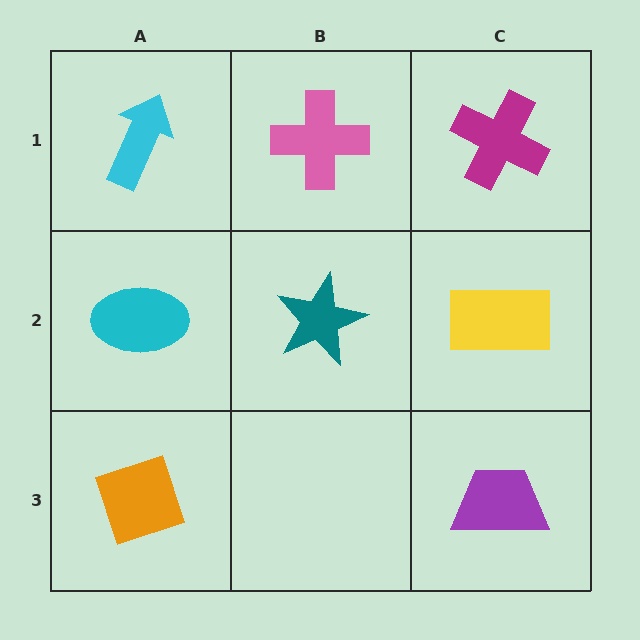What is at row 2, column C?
A yellow rectangle.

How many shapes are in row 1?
3 shapes.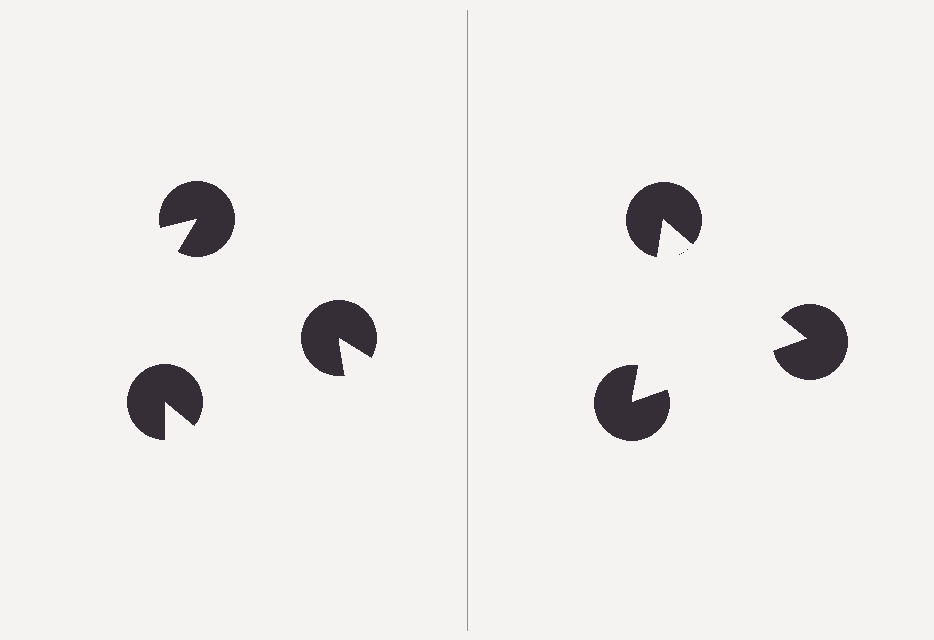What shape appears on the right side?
An illusory triangle.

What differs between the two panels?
The pac-man discs are positioned identically on both sides; only the wedge orientations differ. On the right they align to a triangle; on the left they are misaligned.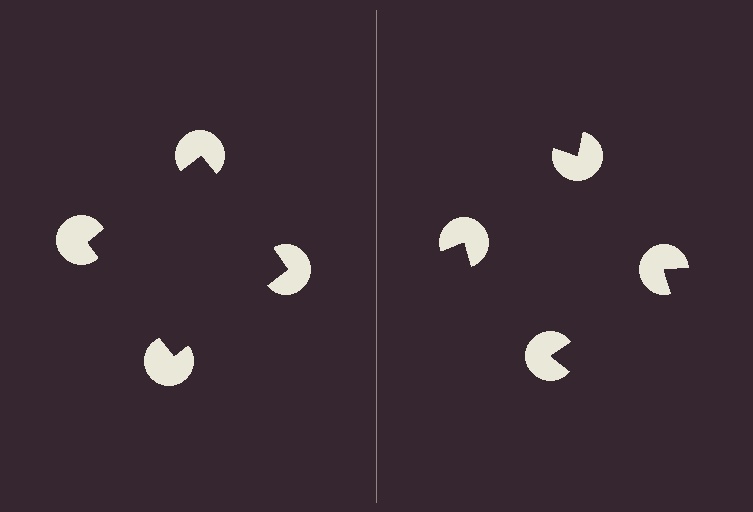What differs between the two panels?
The pac-man discs are positioned identically on both sides; only the wedge orientations differ. On the left they align to a square; on the right they are misaligned.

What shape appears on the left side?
An illusory square.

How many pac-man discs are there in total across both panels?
8 — 4 on each side.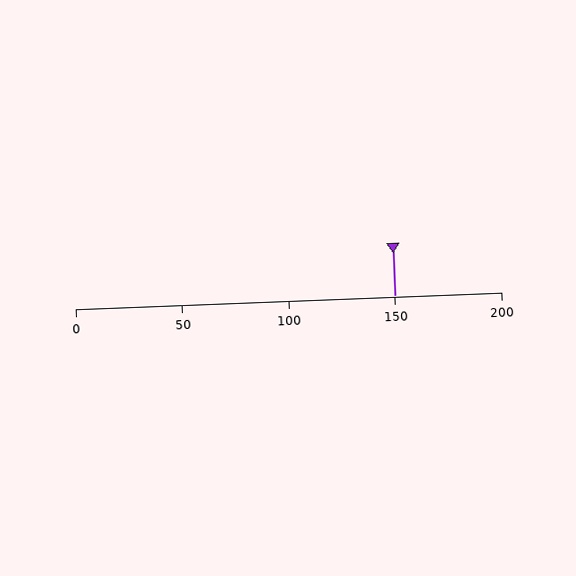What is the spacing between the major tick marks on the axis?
The major ticks are spaced 50 apart.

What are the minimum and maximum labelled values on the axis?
The axis runs from 0 to 200.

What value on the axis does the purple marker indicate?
The marker indicates approximately 150.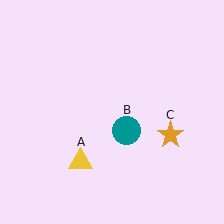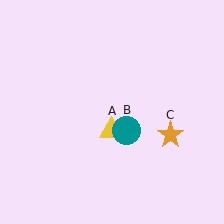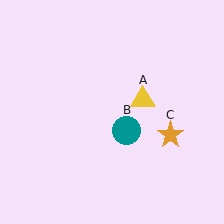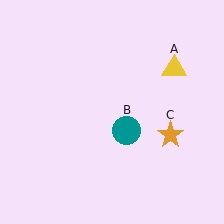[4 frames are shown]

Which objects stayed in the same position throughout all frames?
Teal circle (object B) and orange star (object C) remained stationary.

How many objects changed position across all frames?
1 object changed position: yellow triangle (object A).